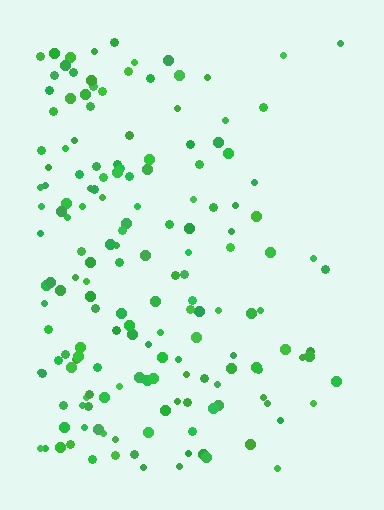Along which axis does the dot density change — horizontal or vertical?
Horizontal.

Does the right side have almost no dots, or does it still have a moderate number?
Still a moderate number, just noticeably fewer than the left.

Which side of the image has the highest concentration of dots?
The left.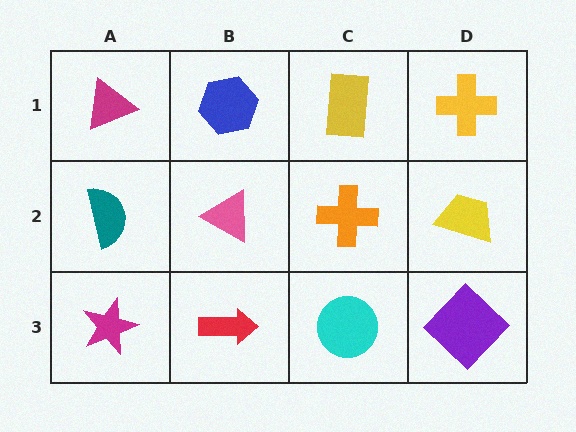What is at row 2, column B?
A pink triangle.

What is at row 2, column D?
A yellow trapezoid.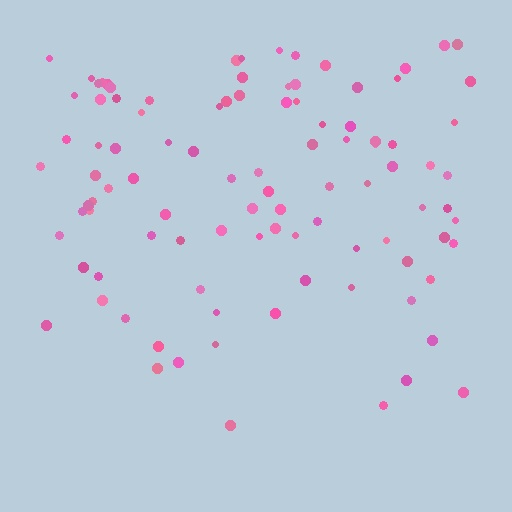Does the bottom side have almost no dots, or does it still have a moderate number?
Still a moderate number, just noticeably fewer than the top.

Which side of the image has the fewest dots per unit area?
The bottom.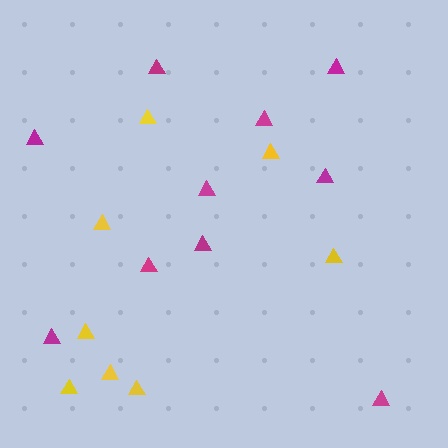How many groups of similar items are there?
There are 2 groups: one group of yellow triangles (8) and one group of magenta triangles (10).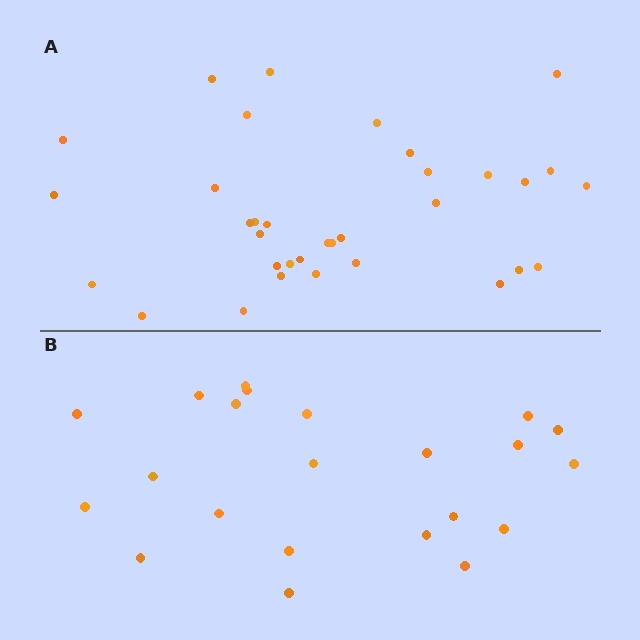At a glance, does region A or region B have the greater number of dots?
Region A (the top region) has more dots.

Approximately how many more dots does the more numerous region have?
Region A has roughly 12 or so more dots than region B.